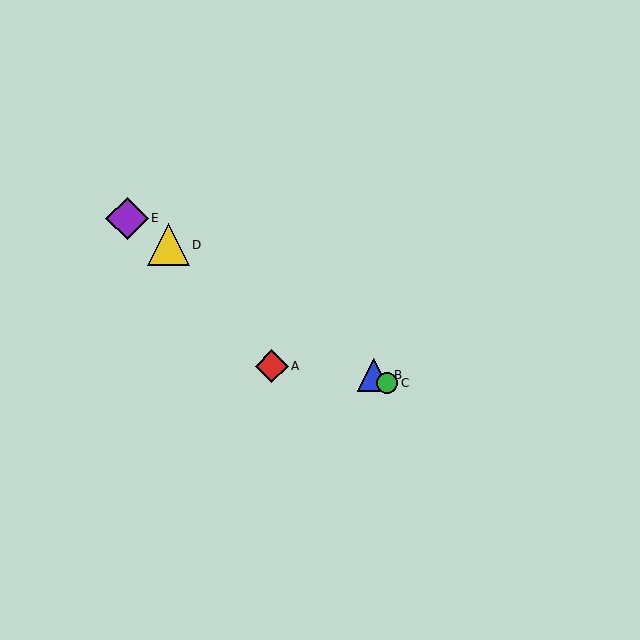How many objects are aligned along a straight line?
4 objects (B, C, D, E) are aligned along a straight line.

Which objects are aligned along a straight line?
Objects B, C, D, E are aligned along a straight line.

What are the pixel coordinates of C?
Object C is at (387, 383).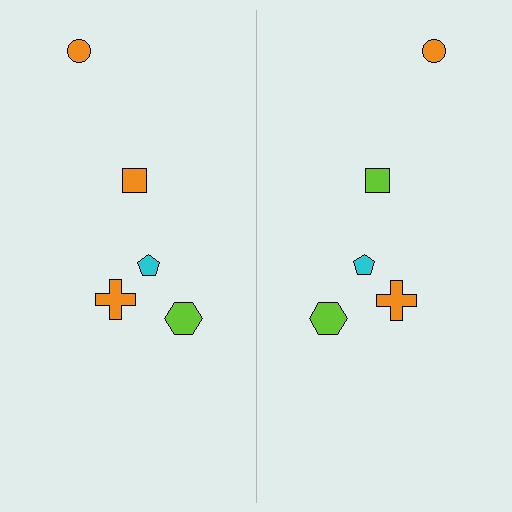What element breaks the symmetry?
The lime square on the right side breaks the symmetry — its mirror counterpart is orange.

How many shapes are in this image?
There are 10 shapes in this image.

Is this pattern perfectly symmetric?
No, the pattern is not perfectly symmetric. The lime square on the right side breaks the symmetry — its mirror counterpart is orange.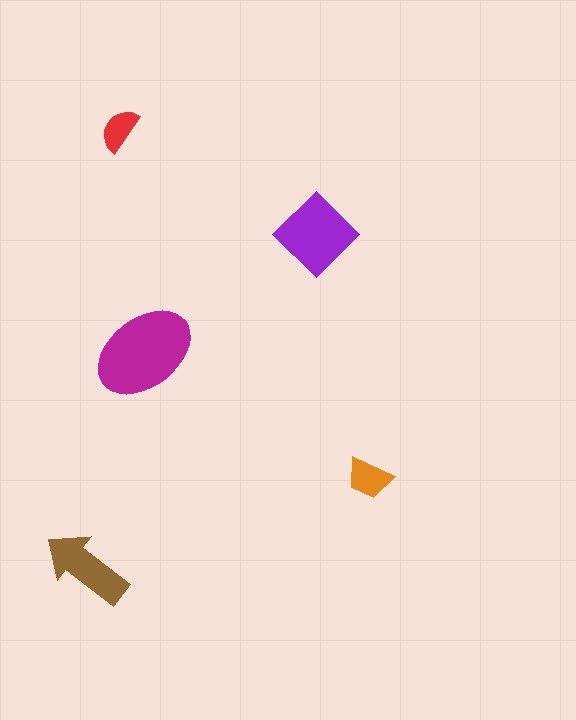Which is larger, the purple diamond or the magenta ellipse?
The magenta ellipse.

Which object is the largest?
The magenta ellipse.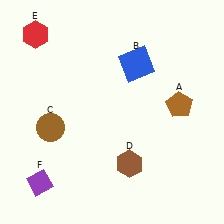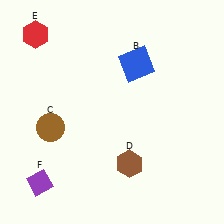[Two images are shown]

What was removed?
The brown pentagon (A) was removed in Image 2.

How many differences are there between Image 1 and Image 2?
There is 1 difference between the two images.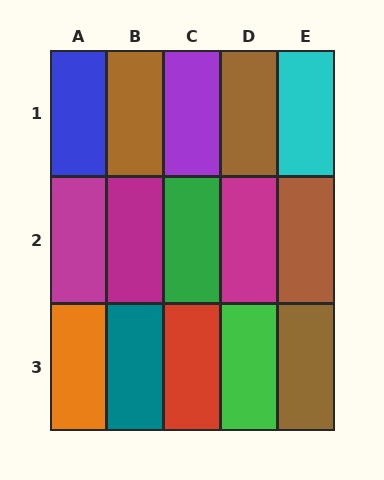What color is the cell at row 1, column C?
Purple.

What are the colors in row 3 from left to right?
Orange, teal, red, green, brown.